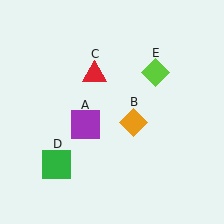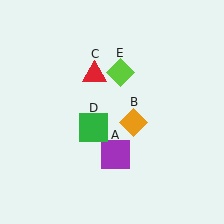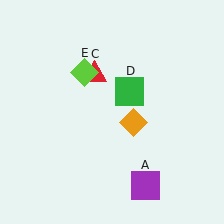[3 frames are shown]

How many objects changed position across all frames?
3 objects changed position: purple square (object A), green square (object D), lime diamond (object E).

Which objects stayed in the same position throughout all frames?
Orange diamond (object B) and red triangle (object C) remained stationary.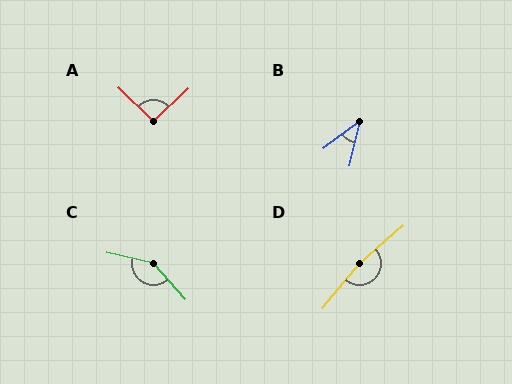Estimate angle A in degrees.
Approximately 93 degrees.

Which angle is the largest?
D, at approximately 170 degrees.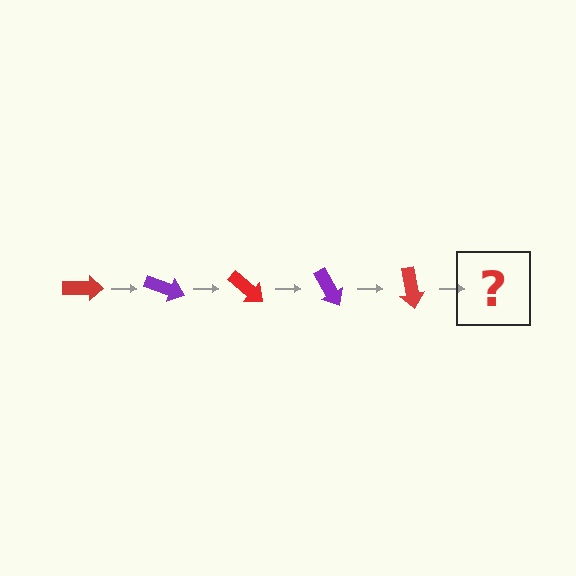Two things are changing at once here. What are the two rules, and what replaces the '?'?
The two rules are that it rotates 20 degrees each step and the color cycles through red and purple. The '?' should be a purple arrow, rotated 100 degrees from the start.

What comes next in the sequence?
The next element should be a purple arrow, rotated 100 degrees from the start.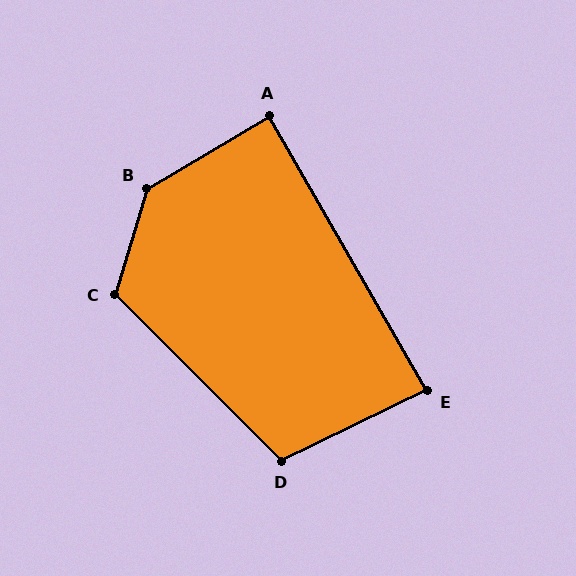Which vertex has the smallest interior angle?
E, at approximately 86 degrees.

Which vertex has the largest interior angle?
B, at approximately 137 degrees.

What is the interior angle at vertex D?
Approximately 109 degrees (obtuse).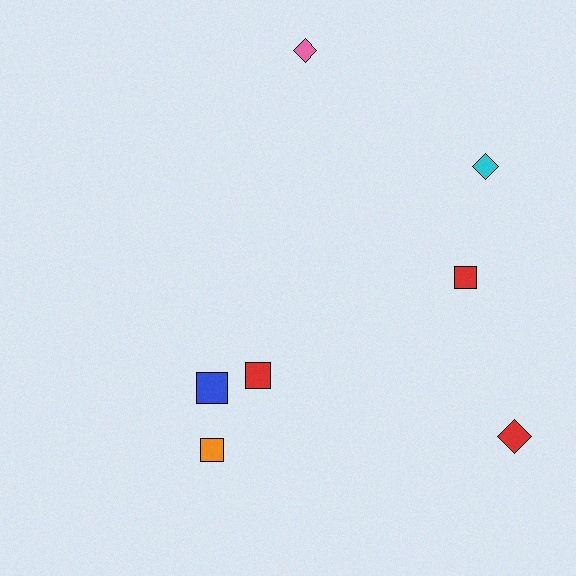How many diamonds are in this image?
There are 3 diamonds.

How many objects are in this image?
There are 7 objects.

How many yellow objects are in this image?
There are no yellow objects.